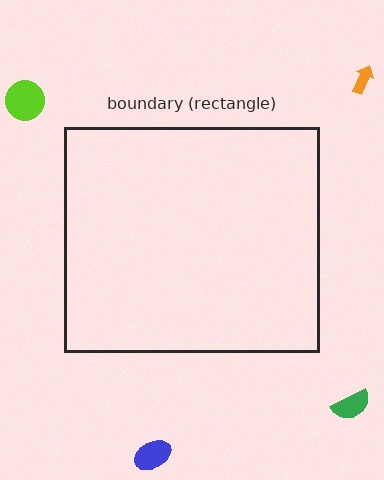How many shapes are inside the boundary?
0 inside, 4 outside.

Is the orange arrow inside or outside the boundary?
Outside.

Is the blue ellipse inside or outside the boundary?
Outside.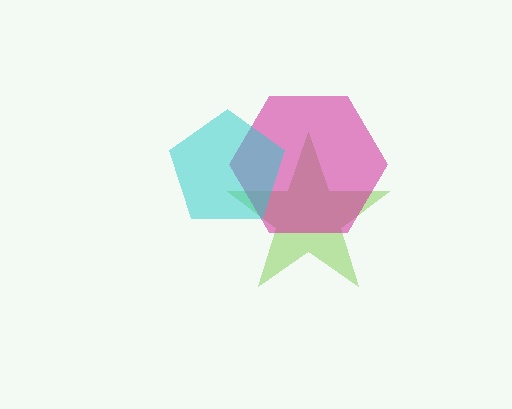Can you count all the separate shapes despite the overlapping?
Yes, there are 3 separate shapes.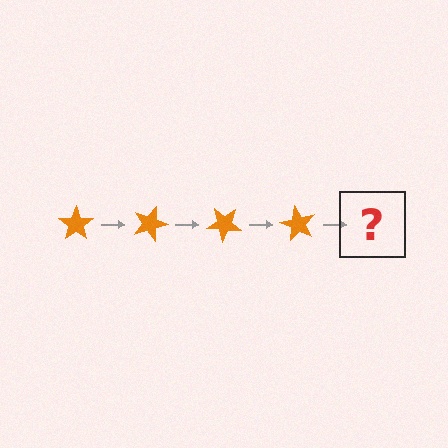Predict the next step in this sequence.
The next step is an orange star rotated 80 degrees.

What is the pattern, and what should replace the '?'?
The pattern is that the star rotates 20 degrees each step. The '?' should be an orange star rotated 80 degrees.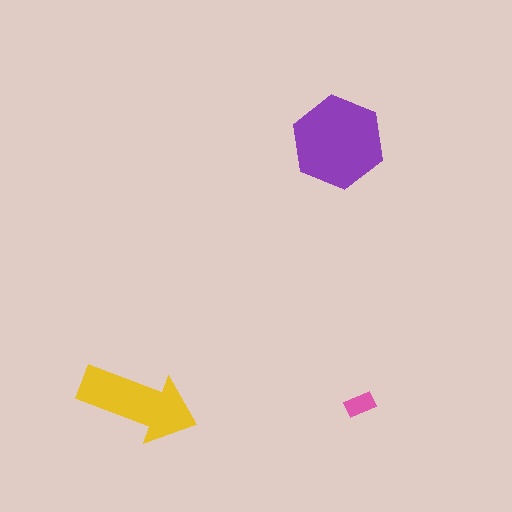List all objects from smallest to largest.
The pink rectangle, the yellow arrow, the purple hexagon.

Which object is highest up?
The purple hexagon is topmost.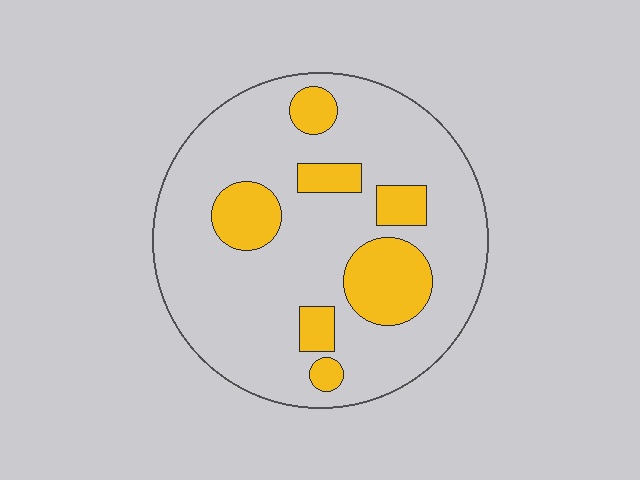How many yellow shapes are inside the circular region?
7.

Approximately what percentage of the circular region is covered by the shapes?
Approximately 20%.